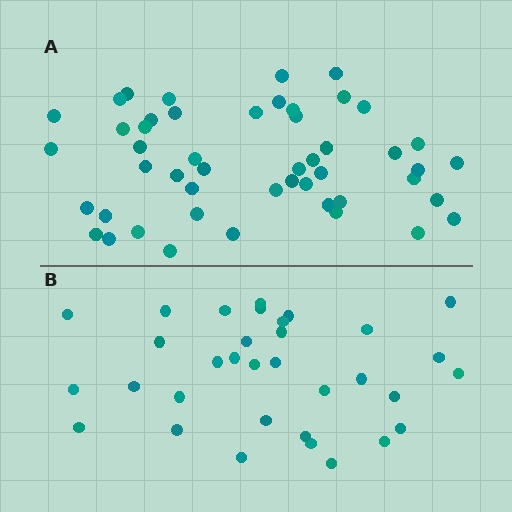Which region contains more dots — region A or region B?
Region A (the top region) has more dots.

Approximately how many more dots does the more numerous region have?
Region A has approximately 15 more dots than region B.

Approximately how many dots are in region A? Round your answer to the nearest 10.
About 50 dots. (The exact count is 49, which rounds to 50.)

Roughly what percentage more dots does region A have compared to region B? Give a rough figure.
About 50% more.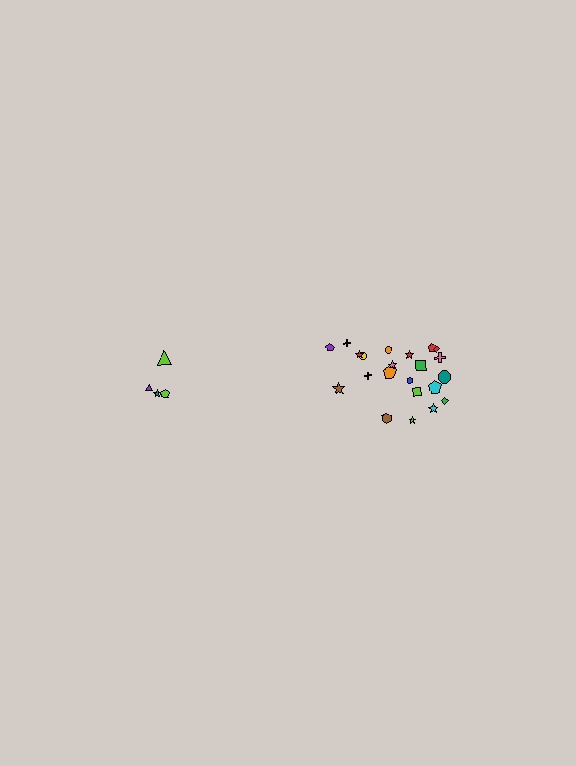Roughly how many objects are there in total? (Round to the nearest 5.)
Roughly 25 objects in total.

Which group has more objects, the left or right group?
The right group.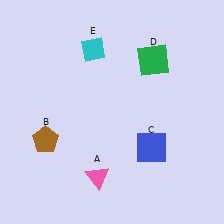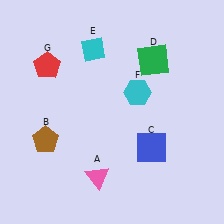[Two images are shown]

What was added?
A cyan hexagon (F), a red pentagon (G) were added in Image 2.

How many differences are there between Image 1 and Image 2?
There are 2 differences between the two images.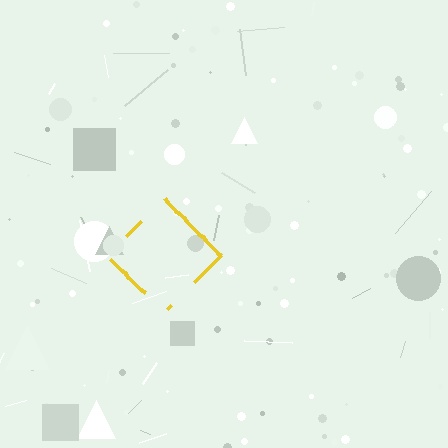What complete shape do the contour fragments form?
The contour fragments form a diamond.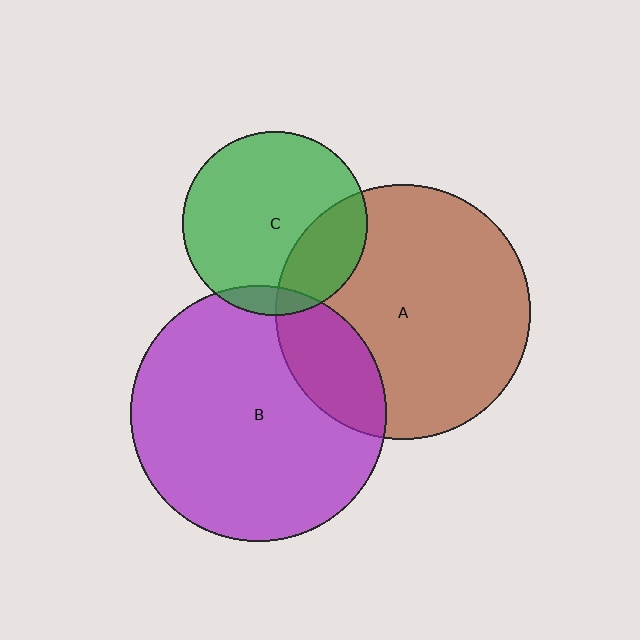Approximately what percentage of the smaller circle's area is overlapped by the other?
Approximately 20%.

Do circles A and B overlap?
Yes.